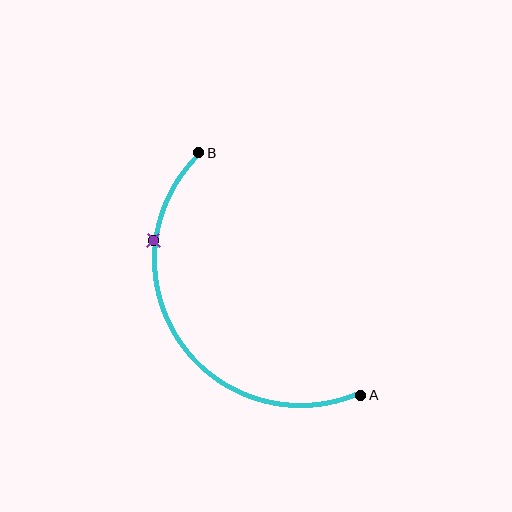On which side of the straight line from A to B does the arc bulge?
The arc bulges below and to the left of the straight line connecting A and B.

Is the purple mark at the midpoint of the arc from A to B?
No. The purple mark lies on the arc but is closer to endpoint B. The arc midpoint would be at the point on the curve equidistant along the arc from both A and B.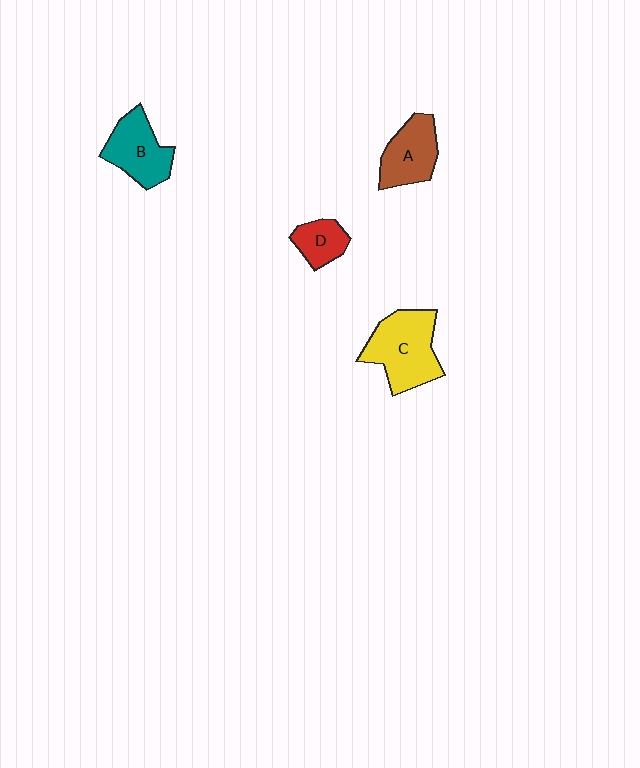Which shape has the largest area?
Shape C (yellow).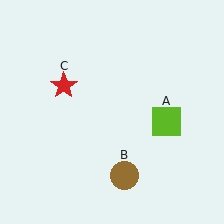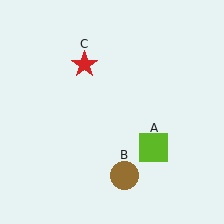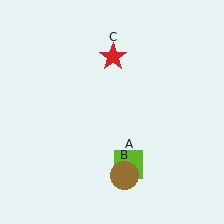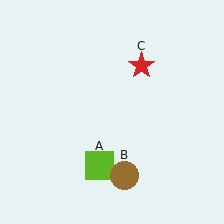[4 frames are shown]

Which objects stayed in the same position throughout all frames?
Brown circle (object B) remained stationary.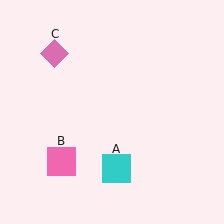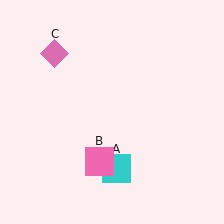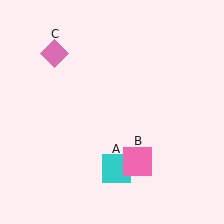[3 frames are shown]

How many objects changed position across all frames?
1 object changed position: pink square (object B).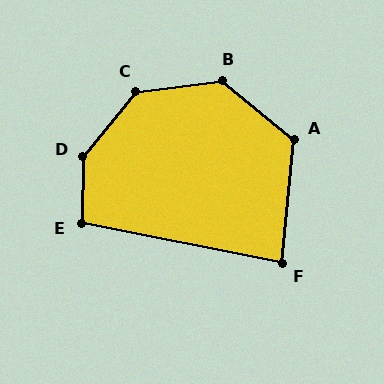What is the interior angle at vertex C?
Approximately 136 degrees (obtuse).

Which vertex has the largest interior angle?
D, at approximately 142 degrees.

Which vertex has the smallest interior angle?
F, at approximately 84 degrees.